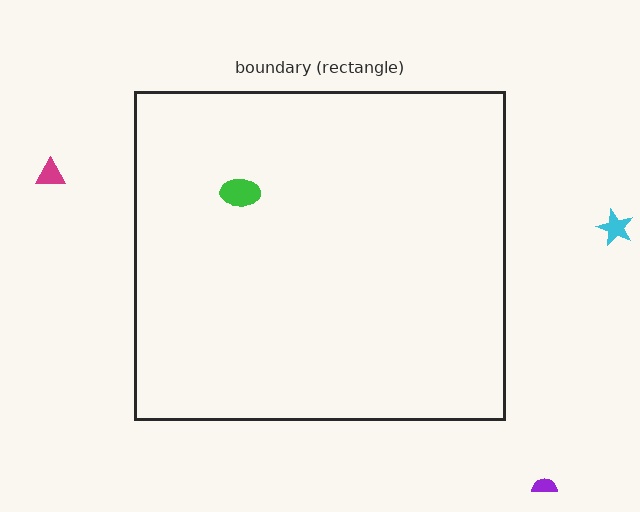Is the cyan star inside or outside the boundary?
Outside.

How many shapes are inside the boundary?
1 inside, 3 outside.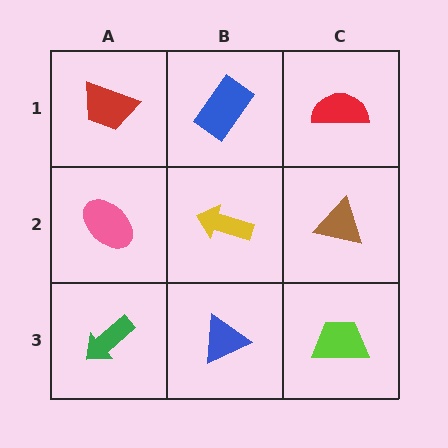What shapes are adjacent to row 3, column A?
A pink ellipse (row 2, column A), a blue triangle (row 3, column B).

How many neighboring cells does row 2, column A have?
3.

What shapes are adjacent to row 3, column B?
A yellow arrow (row 2, column B), a green arrow (row 3, column A), a lime trapezoid (row 3, column C).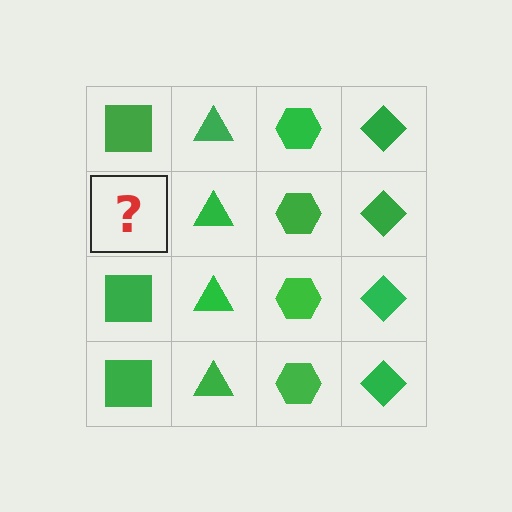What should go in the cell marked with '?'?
The missing cell should contain a green square.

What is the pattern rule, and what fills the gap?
The rule is that each column has a consistent shape. The gap should be filled with a green square.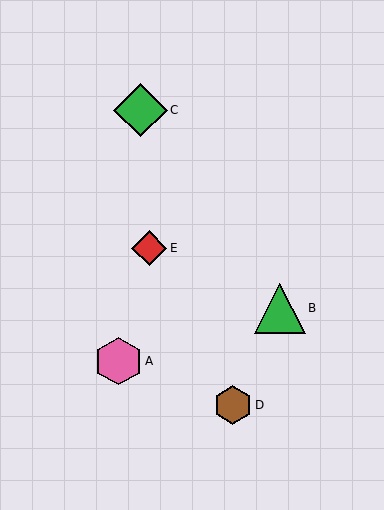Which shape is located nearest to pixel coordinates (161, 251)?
The red diamond (labeled E) at (149, 248) is nearest to that location.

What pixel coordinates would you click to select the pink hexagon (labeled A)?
Click at (119, 361) to select the pink hexagon A.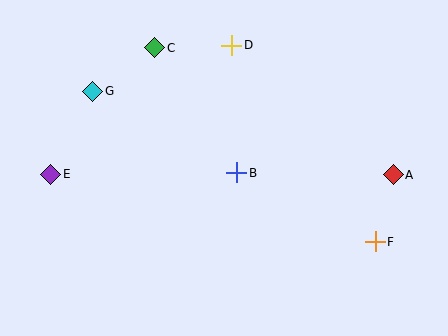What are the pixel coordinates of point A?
Point A is at (393, 175).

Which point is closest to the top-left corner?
Point G is closest to the top-left corner.